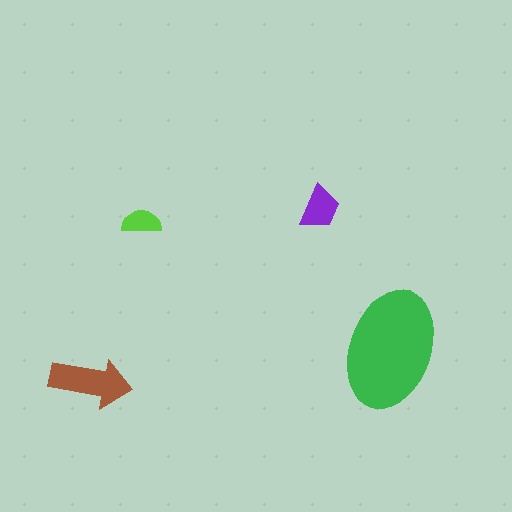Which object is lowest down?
The brown arrow is bottommost.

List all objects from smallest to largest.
The lime semicircle, the purple trapezoid, the brown arrow, the green ellipse.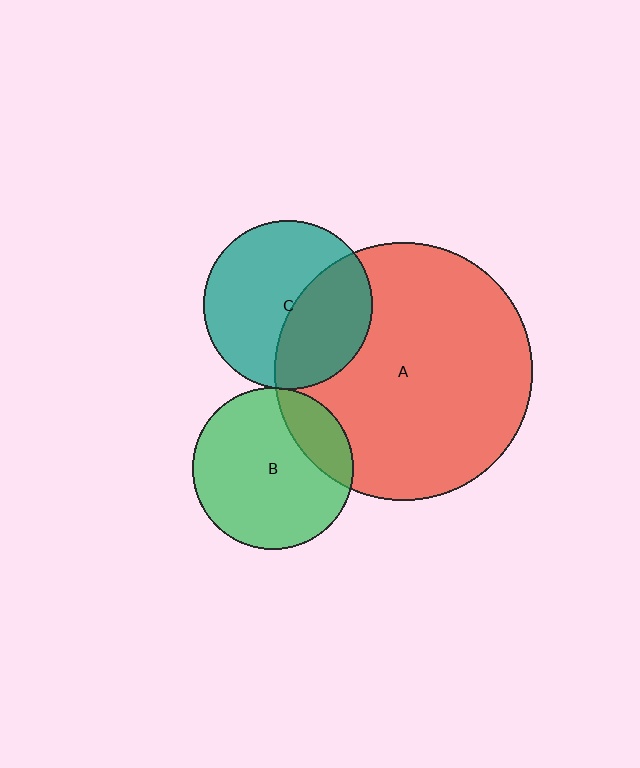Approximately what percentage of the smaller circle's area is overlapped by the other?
Approximately 20%.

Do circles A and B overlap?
Yes.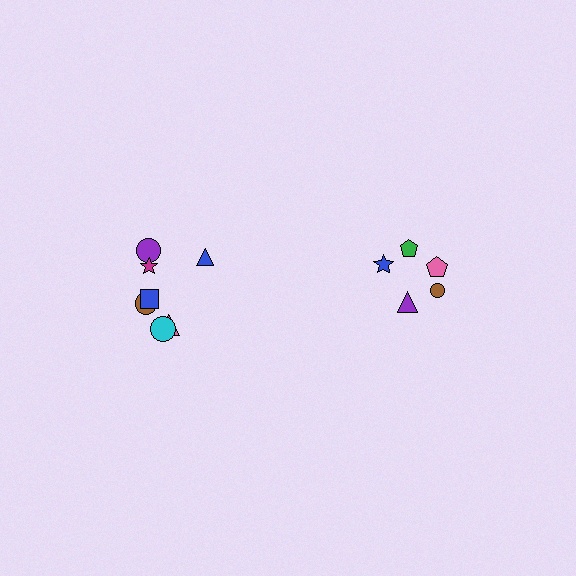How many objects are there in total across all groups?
There are 12 objects.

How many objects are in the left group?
There are 7 objects.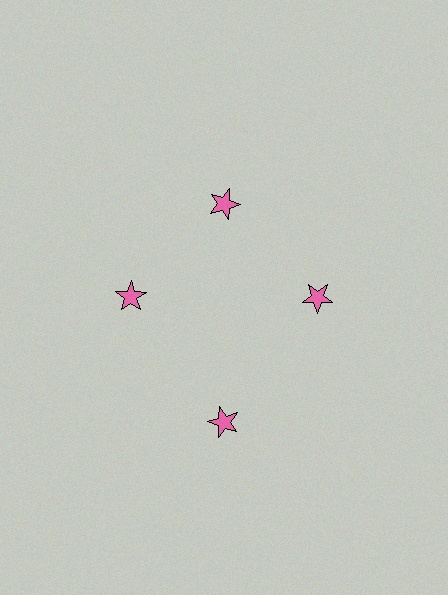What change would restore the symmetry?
The symmetry would be restored by moving it inward, back onto the ring so that all 4 stars sit at equal angles and equal distance from the center.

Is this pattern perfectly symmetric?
No. The 4 pink stars are arranged in a ring, but one element near the 6 o'clock position is pushed outward from the center, breaking the 4-fold rotational symmetry.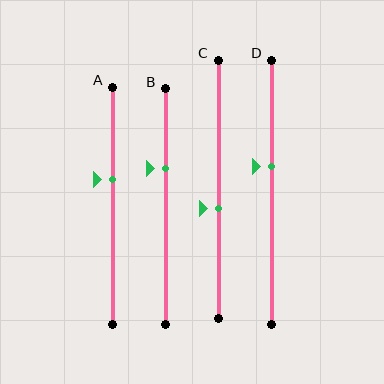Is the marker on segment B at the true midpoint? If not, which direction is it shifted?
No, the marker on segment B is shifted upward by about 16% of the segment length.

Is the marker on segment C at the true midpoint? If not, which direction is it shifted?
No, the marker on segment C is shifted downward by about 8% of the segment length.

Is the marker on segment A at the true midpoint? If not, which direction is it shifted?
No, the marker on segment A is shifted upward by about 11% of the segment length.